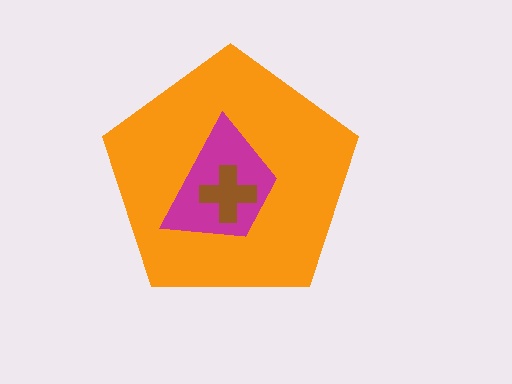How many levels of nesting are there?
3.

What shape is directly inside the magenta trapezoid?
The brown cross.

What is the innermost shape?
The brown cross.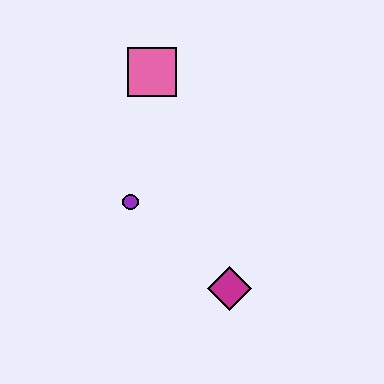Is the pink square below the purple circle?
No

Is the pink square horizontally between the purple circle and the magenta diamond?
Yes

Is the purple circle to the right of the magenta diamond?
No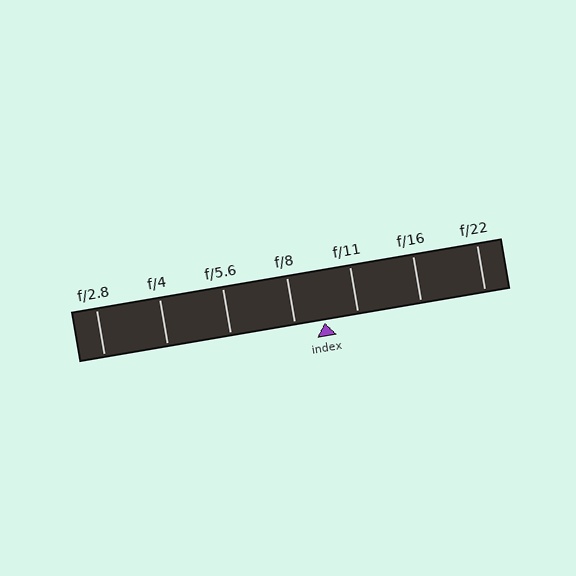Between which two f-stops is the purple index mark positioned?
The index mark is between f/8 and f/11.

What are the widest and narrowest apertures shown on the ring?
The widest aperture shown is f/2.8 and the narrowest is f/22.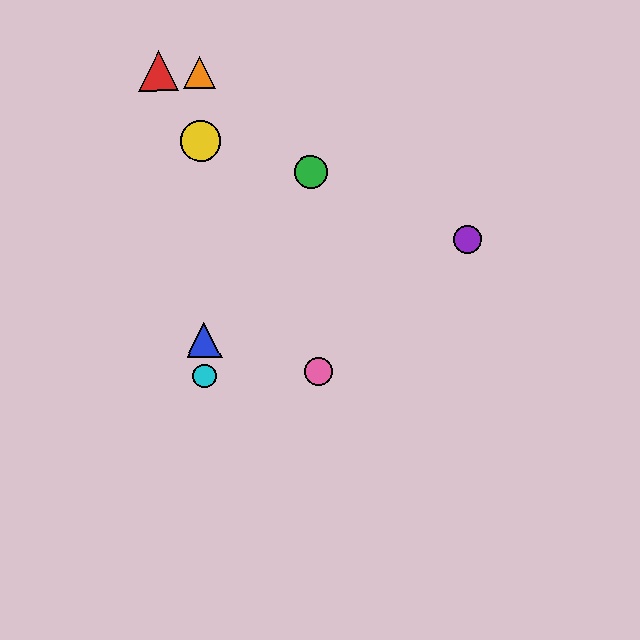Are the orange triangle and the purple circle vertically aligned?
No, the orange triangle is at x≈200 and the purple circle is at x≈467.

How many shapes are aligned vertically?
4 shapes (the blue triangle, the yellow circle, the orange triangle, the cyan circle) are aligned vertically.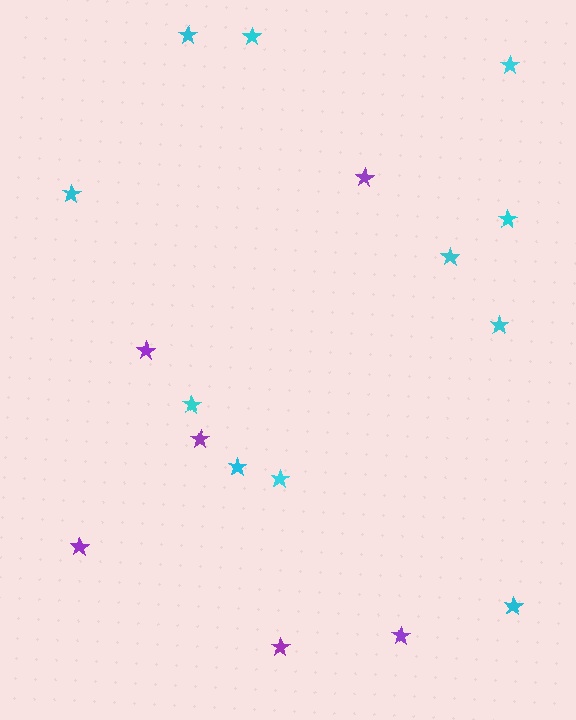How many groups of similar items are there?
There are 2 groups: one group of cyan stars (11) and one group of purple stars (6).